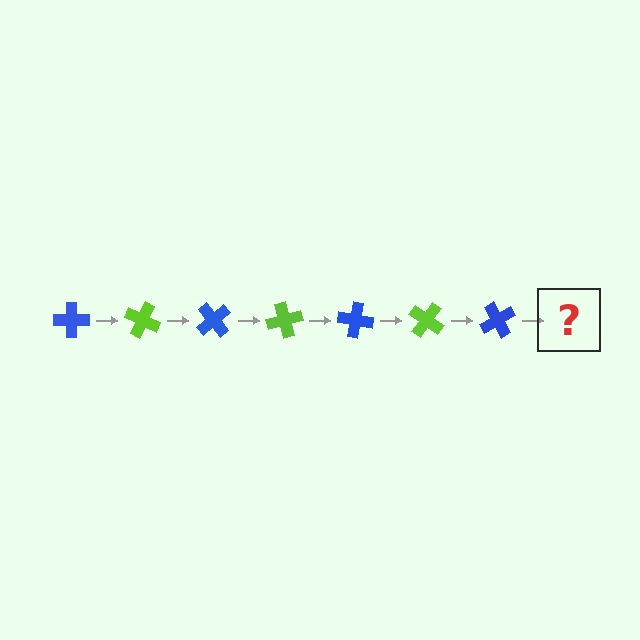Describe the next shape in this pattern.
It should be a lime cross, rotated 175 degrees from the start.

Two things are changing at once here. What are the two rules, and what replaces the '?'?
The two rules are that it rotates 25 degrees each step and the color cycles through blue and lime. The '?' should be a lime cross, rotated 175 degrees from the start.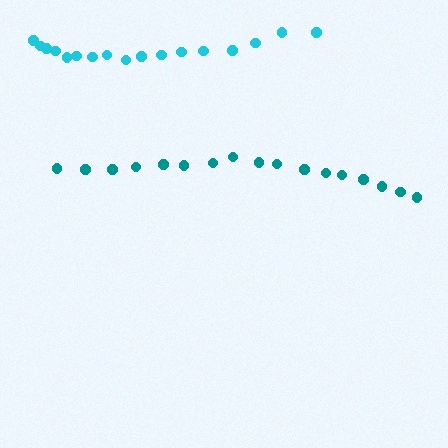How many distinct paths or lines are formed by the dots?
There are 2 distinct paths.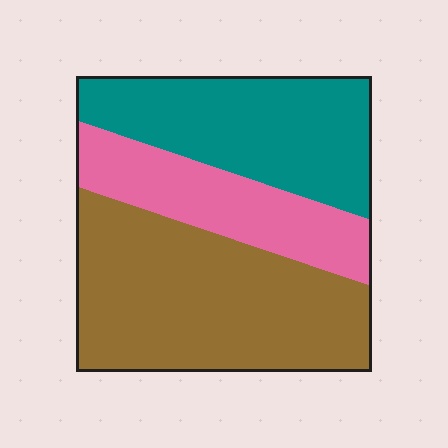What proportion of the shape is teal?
Teal takes up about one third (1/3) of the shape.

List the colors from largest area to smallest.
From largest to smallest: brown, teal, pink.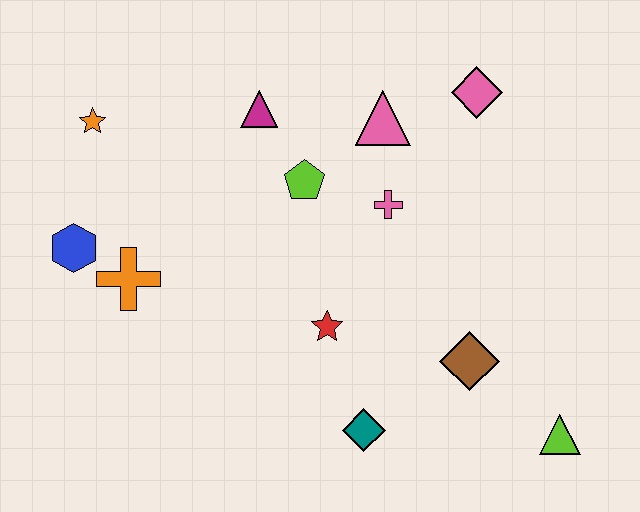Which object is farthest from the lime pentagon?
The lime triangle is farthest from the lime pentagon.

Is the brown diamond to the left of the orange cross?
No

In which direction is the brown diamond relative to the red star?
The brown diamond is to the right of the red star.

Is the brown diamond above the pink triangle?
No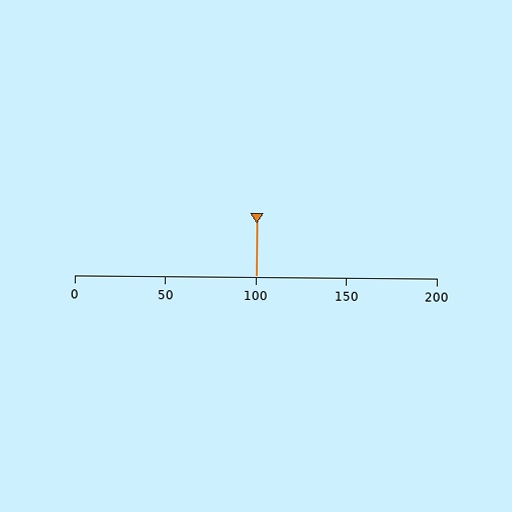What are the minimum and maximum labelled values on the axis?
The axis runs from 0 to 200.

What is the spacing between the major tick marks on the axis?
The major ticks are spaced 50 apart.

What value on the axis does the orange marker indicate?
The marker indicates approximately 100.